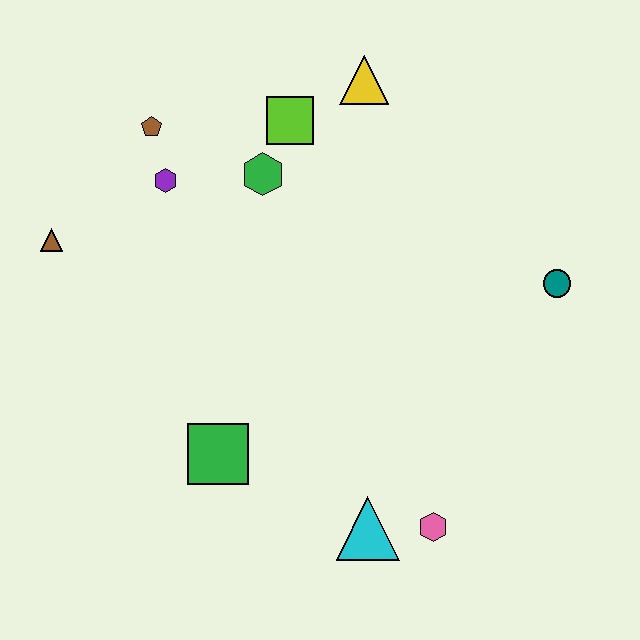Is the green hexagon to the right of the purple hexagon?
Yes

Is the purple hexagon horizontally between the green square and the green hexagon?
No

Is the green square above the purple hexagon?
No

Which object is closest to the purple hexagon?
The brown pentagon is closest to the purple hexagon.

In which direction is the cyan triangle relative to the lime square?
The cyan triangle is below the lime square.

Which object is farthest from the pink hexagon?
The brown pentagon is farthest from the pink hexagon.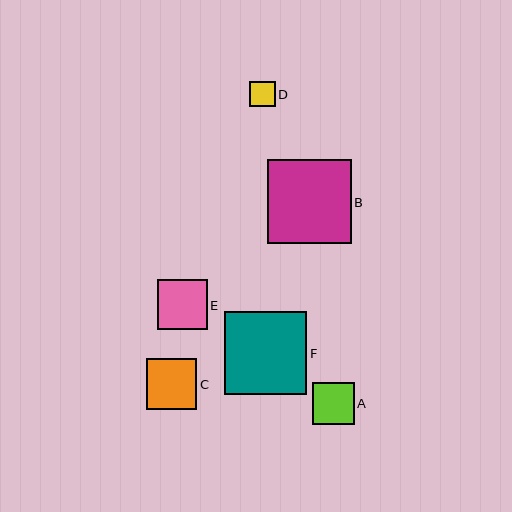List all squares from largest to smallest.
From largest to smallest: B, F, C, E, A, D.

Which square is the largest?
Square B is the largest with a size of approximately 84 pixels.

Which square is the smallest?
Square D is the smallest with a size of approximately 25 pixels.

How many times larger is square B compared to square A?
Square B is approximately 2.0 times the size of square A.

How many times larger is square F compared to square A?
Square F is approximately 2.0 times the size of square A.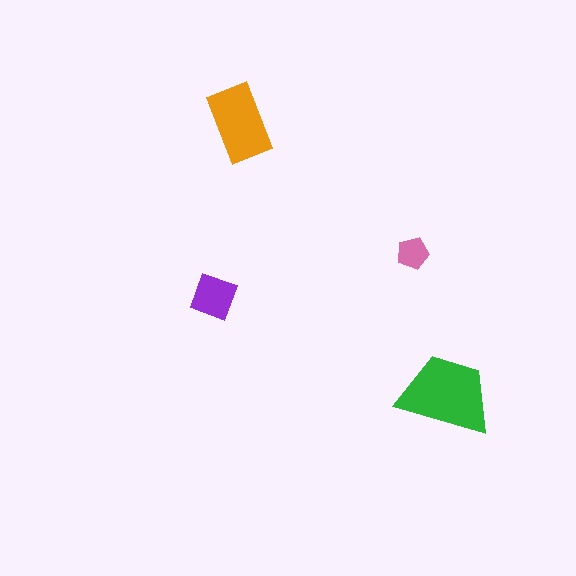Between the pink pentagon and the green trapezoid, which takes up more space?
The green trapezoid.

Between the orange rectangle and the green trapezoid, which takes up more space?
The green trapezoid.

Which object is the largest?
The green trapezoid.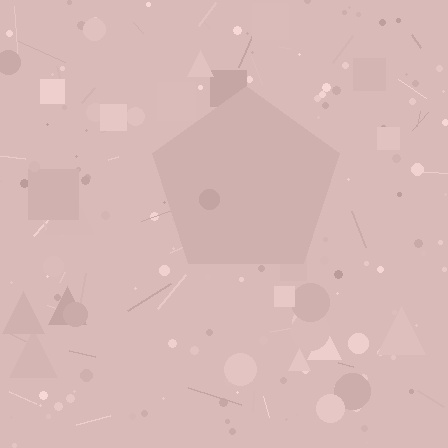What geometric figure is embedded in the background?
A pentagon is embedded in the background.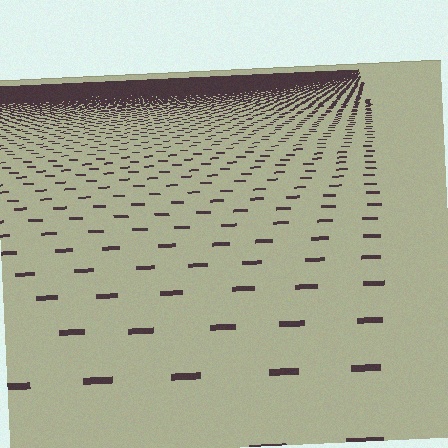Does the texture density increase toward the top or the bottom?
Density increases toward the top.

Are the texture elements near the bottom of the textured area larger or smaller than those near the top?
Larger. Near the bottom, elements are closer to the viewer and appear at a bigger on-screen size.